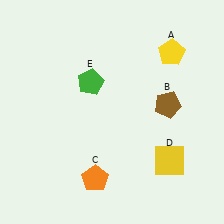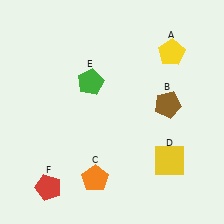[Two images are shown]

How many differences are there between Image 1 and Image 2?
There is 1 difference between the two images.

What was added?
A red pentagon (F) was added in Image 2.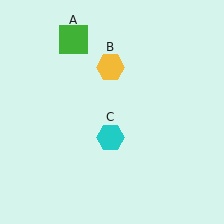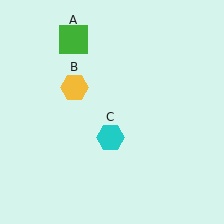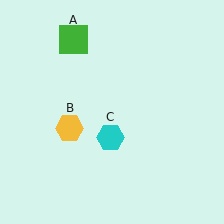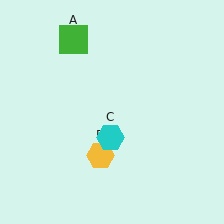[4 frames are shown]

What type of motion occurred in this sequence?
The yellow hexagon (object B) rotated counterclockwise around the center of the scene.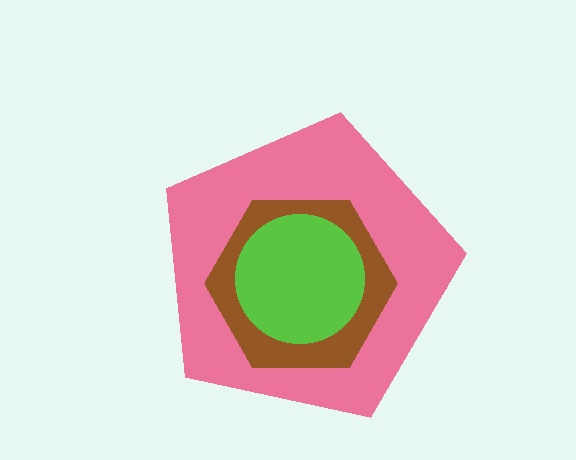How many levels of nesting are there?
3.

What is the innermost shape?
The lime circle.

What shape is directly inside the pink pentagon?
The brown hexagon.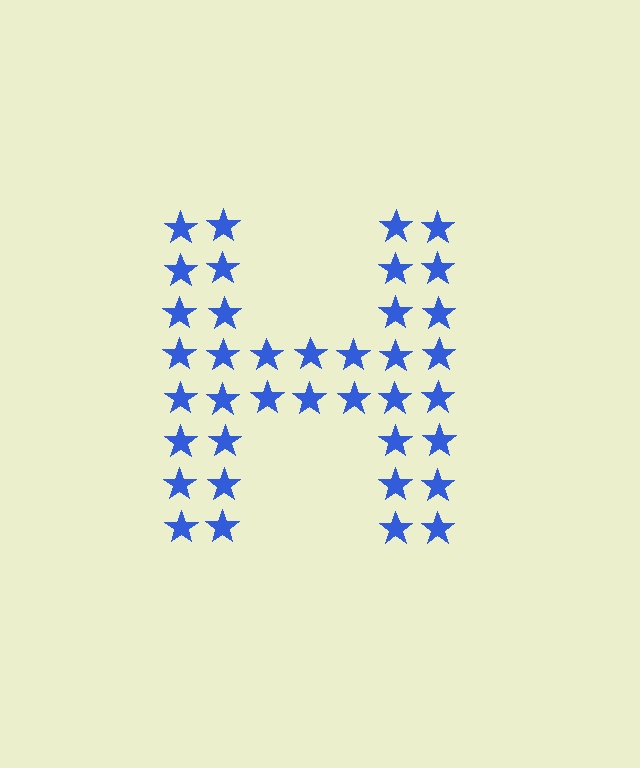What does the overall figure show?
The overall figure shows the letter H.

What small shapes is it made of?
It is made of small stars.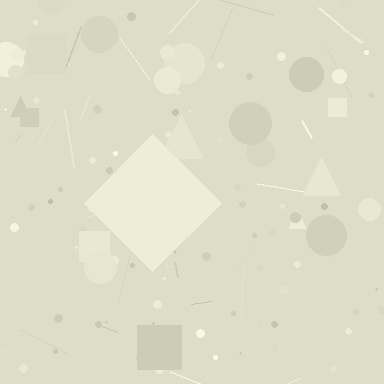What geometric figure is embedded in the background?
A diamond is embedded in the background.